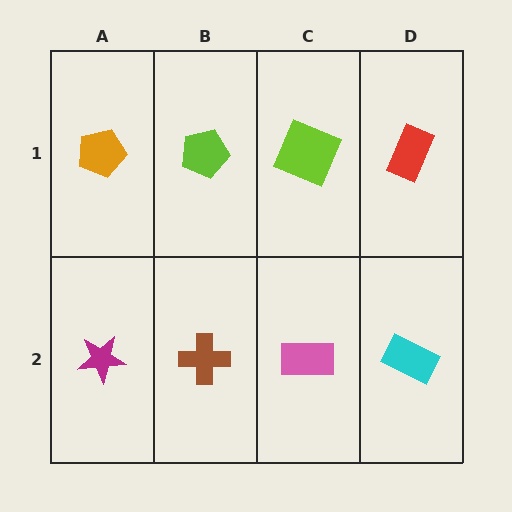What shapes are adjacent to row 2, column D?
A red rectangle (row 1, column D), a pink rectangle (row 2, column C).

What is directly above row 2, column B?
A lime pentagon.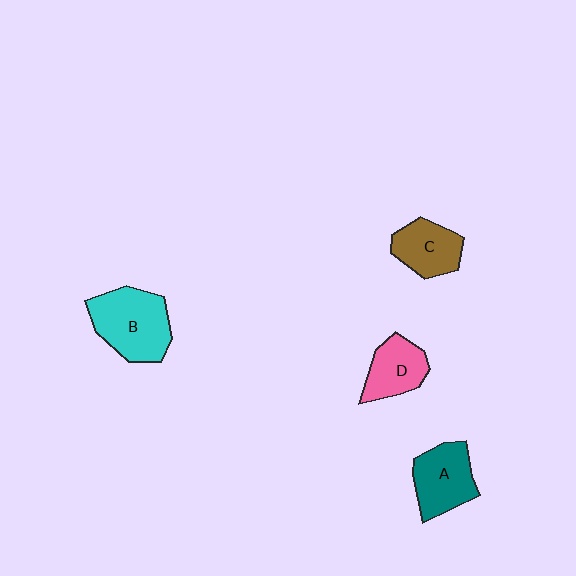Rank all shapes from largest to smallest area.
From largest to smallest: B (cyan), A (teal), C (brown), D (pink).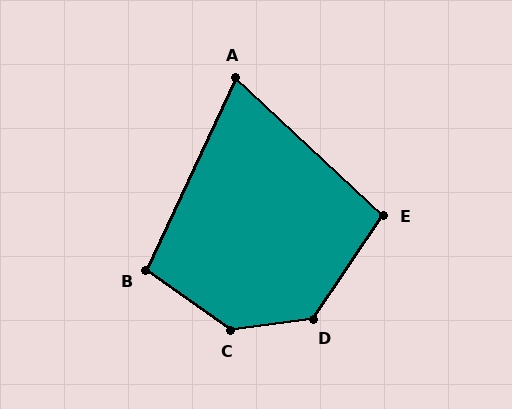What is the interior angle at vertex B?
Approximately 100 degrees (obtuse).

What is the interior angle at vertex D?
Approximately 132 degrees (obtuse).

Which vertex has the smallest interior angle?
A, at approximately 72 degrees.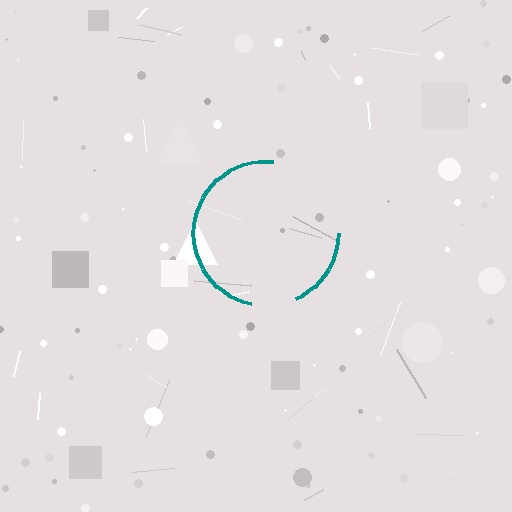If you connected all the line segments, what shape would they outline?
They would outline a circle.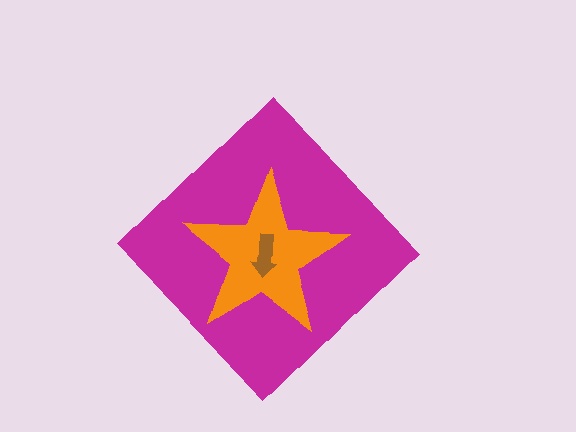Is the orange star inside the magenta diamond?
Yes.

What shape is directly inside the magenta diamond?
The orange star.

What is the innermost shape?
The brown arrow.